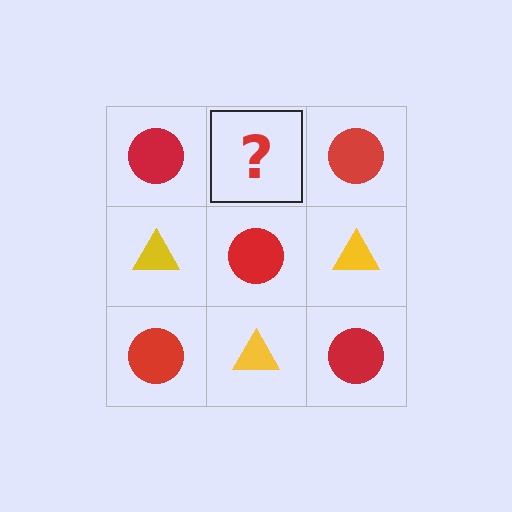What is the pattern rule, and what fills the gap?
The rule is that it alternates red circle and yellow triangle in a checkerboard pattern. The gap should be filled with a yellow triangle.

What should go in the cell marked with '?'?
The missing cell should contain a yellow triangle.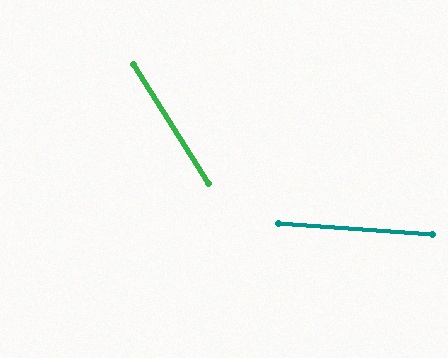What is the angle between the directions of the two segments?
Approximately 54 degrees.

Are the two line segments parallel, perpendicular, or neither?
Neither parallel nor perpendicular — they differ by about 54°.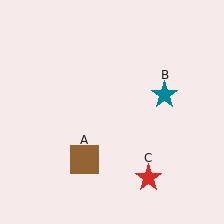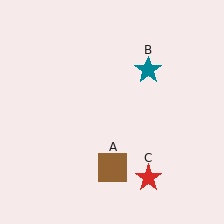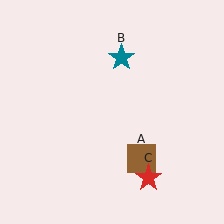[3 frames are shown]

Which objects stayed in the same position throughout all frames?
Red star (object C) remained stationary.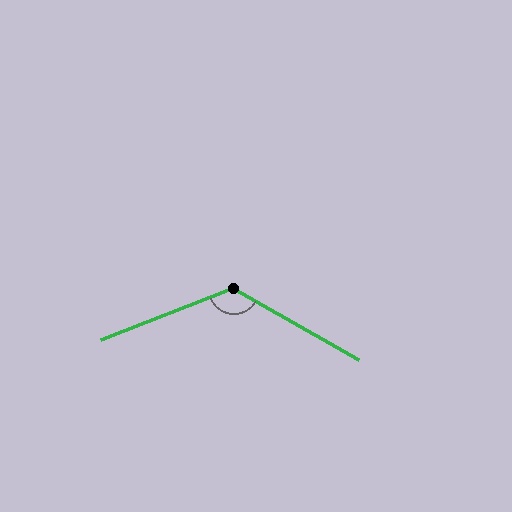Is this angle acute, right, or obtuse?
It is obtuse.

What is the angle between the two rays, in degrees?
Approximately 129 degrees.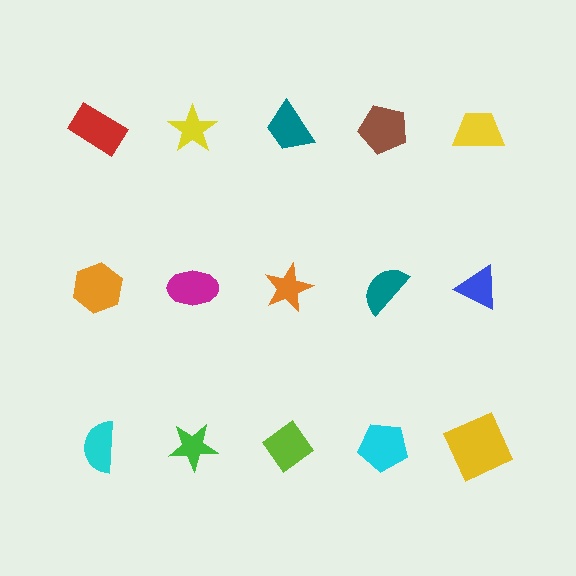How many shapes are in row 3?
5 shapes.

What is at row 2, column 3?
An orange star.